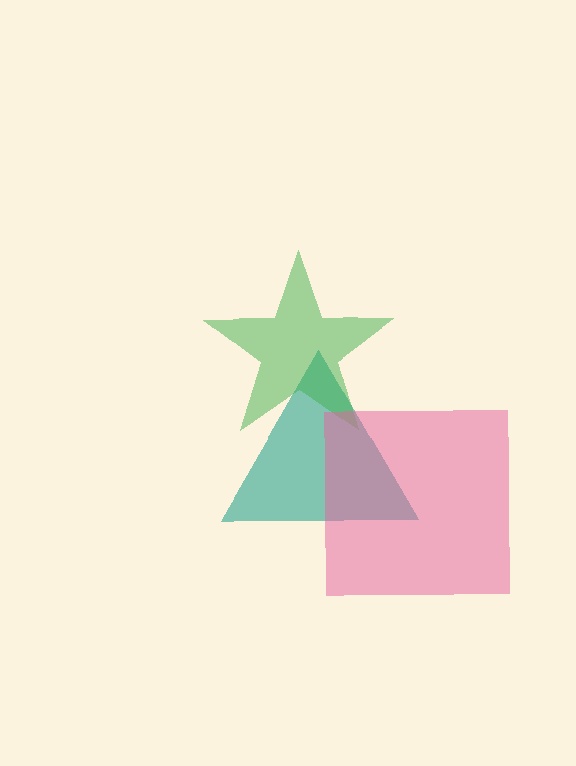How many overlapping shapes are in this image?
There are 3 overlapping shapes in the image.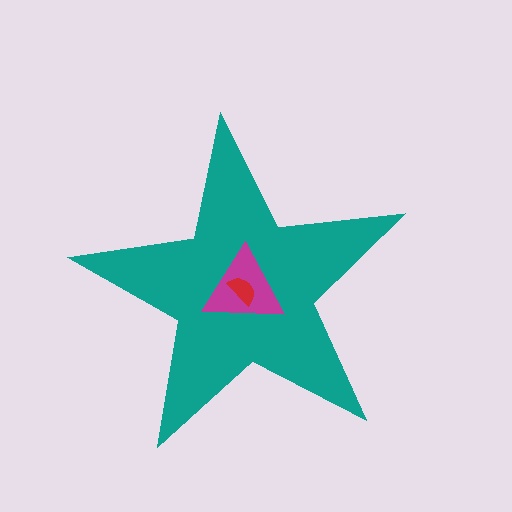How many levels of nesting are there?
3.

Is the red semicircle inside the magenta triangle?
Yes.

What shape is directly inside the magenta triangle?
The red semicircle.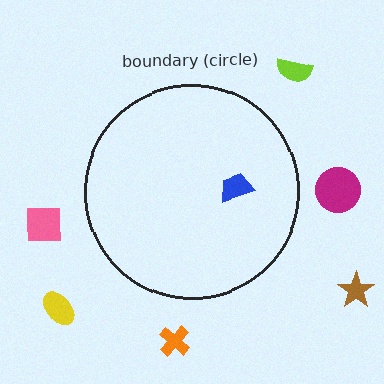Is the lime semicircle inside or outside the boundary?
Outside.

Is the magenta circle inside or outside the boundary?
Outside.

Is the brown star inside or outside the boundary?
Outside.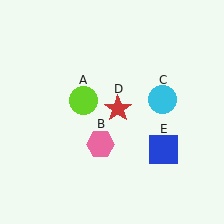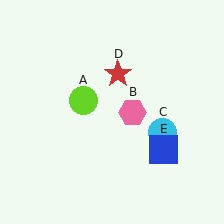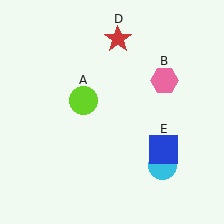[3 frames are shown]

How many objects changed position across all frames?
3 objects changed position: pink hexagon (object B), cyan circle (object C), red star (object D).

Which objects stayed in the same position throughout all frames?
Lime circle (object A) and blue square (object E) remained stationary.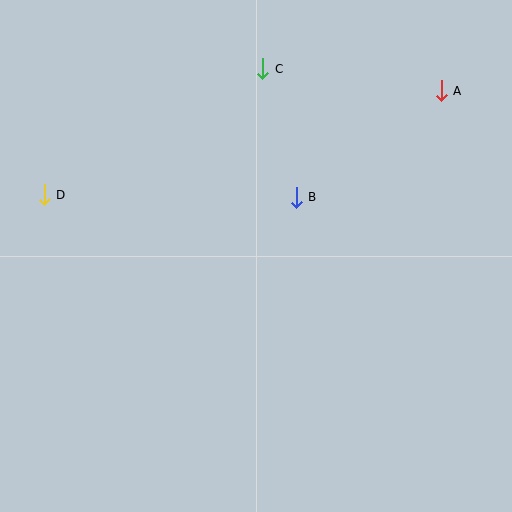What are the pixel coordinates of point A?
Point A is at (441, 91).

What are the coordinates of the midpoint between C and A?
The midpoint between C and A is at (352, 80).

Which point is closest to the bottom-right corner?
Point B is closest to the bottom-right corner.